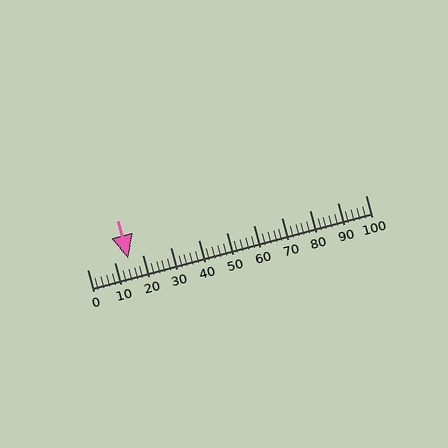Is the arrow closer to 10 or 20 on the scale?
The arrow is closer to 10.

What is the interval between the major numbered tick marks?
The major tick marks are spaced 10 units apart.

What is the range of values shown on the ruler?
The ruler shows values from 0 to 100.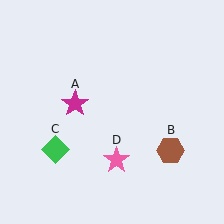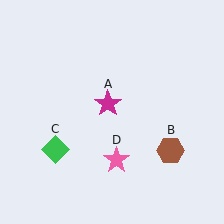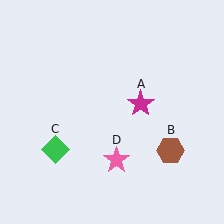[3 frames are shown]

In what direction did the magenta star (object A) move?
The magenta star (object A) moved right.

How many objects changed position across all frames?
1 object changed position: magenta star (object A).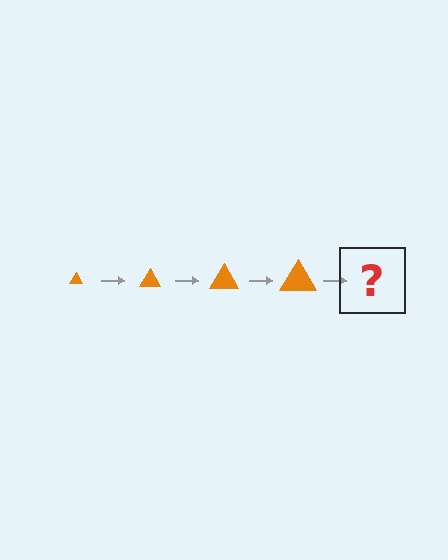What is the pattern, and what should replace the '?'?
The pattern is that the triangle gets progressively larger each step. The '?' should be an orange triangle, larger than the previous one.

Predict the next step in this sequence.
The next step is an orange triangle, larger than the previous one.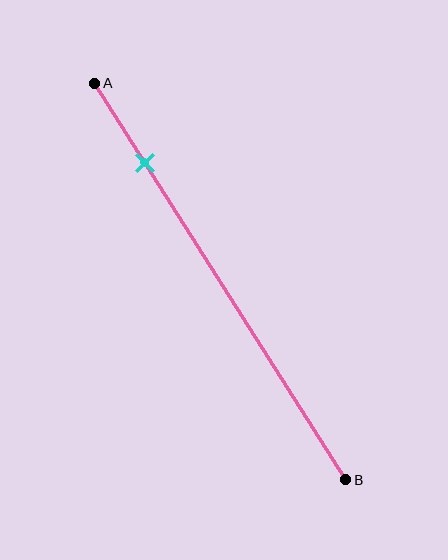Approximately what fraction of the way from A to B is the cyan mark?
The cyan mark is approximately 20% of the way from A to B.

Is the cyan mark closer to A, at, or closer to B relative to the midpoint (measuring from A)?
The cyan mark is closer to point A than the midpoint of segment AB.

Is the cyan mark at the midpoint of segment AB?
No, the mark is at about 20% from A, not at the 50% midpoint.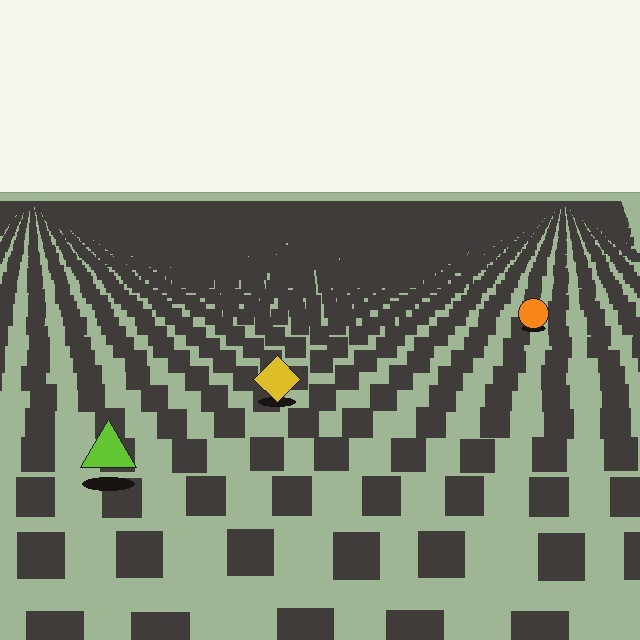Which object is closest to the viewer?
The lime triangle is closest. The texture marks near it are larger and more spread out.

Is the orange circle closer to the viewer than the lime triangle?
No. The lime triangle is closer — you can tell from the texture gradient: the ground texture is coarser near it.